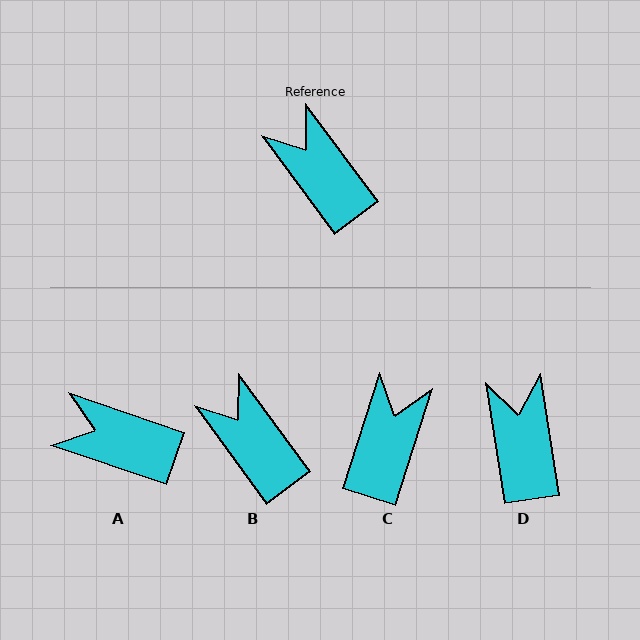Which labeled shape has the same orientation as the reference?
B.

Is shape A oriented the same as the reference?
No, it is off by about 35 degrees.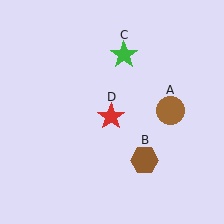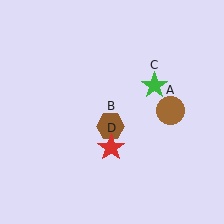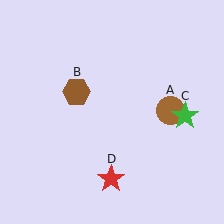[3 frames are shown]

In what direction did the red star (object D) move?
The red star (object D) moved down.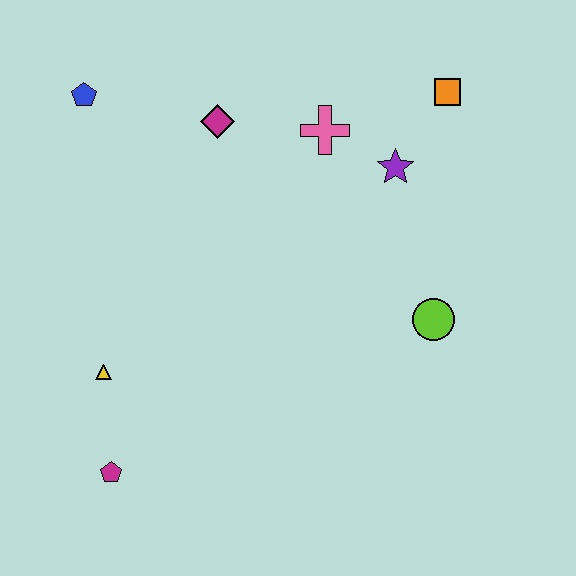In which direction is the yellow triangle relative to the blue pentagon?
The yellow triangle is below the blue pentagon.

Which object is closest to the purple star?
The pink cross is closest to the purple star.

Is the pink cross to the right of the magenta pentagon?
Yes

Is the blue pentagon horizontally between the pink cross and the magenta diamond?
No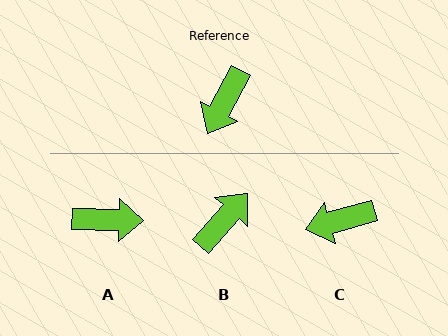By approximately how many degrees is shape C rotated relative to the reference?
Approximately 47 degrees clockwise.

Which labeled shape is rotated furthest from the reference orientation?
B, about 167 degrees away.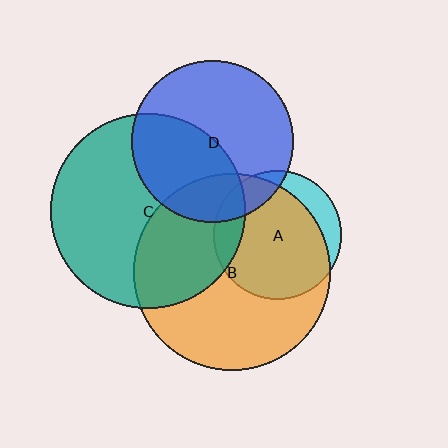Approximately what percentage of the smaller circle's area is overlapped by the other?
Approximately 80%.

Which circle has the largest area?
Circle B (orange).